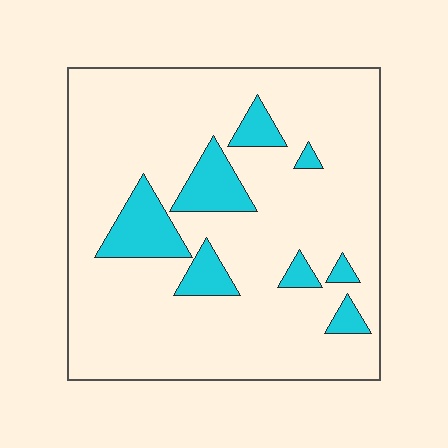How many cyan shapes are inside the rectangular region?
8.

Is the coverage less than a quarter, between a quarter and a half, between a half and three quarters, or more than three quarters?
Less than a quarter.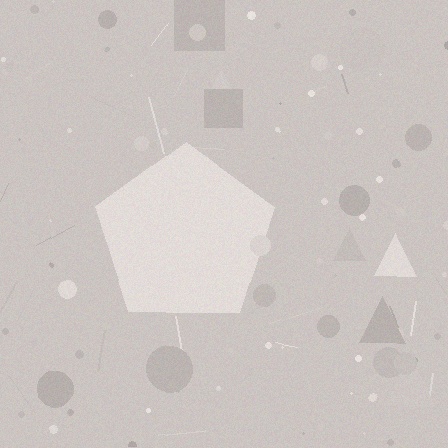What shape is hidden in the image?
A pentagon is hidden in the image.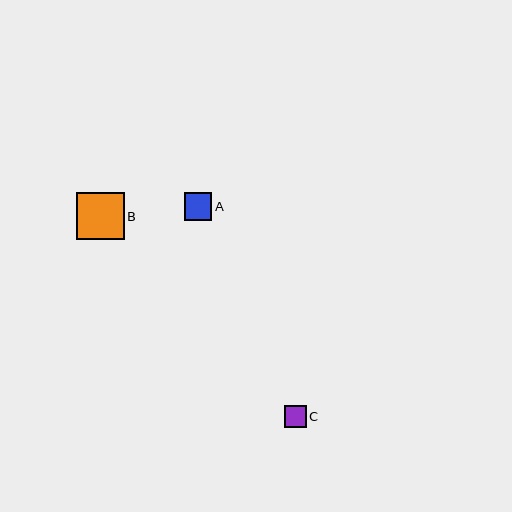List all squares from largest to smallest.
From largest to smallest: B, A, C.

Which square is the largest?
Square B is the largest with a size of approximately 47 pixels.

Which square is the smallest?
Square C is the smallest with a size of approximately 22 pixels.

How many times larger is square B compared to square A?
Square B is approximately 1.7 times the size of square A.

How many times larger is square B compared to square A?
Square B is approximately 1.7 times the size of square A.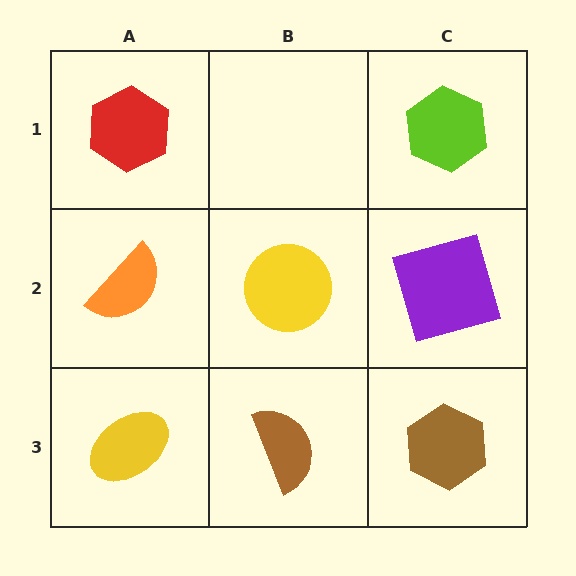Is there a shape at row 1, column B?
No, that cell is empty.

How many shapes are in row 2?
3 shapes.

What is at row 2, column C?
A purple square.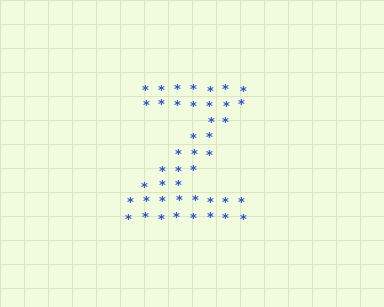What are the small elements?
The small elements are asterisks.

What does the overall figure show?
The overall figure shows the letter Z.